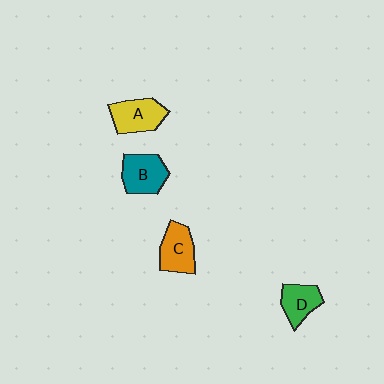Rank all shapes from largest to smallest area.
From largest to smallest: A (yellow), B (teal), C (orange), D (green).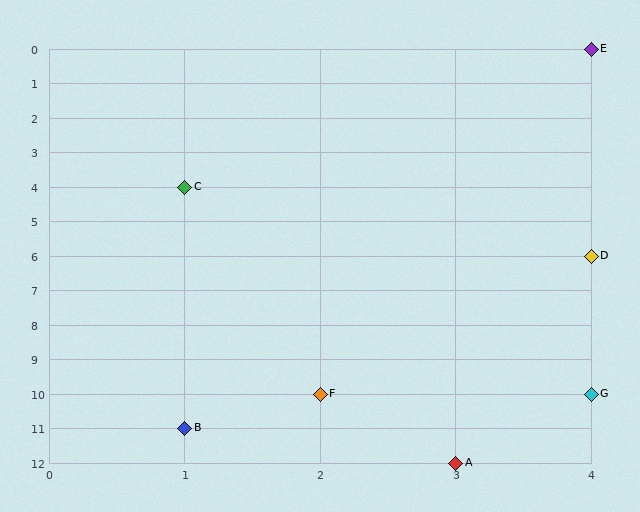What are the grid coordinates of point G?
Point G is at grid coordinates (4, 10).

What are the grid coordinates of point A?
Point A is at grid coordinates (3, 12).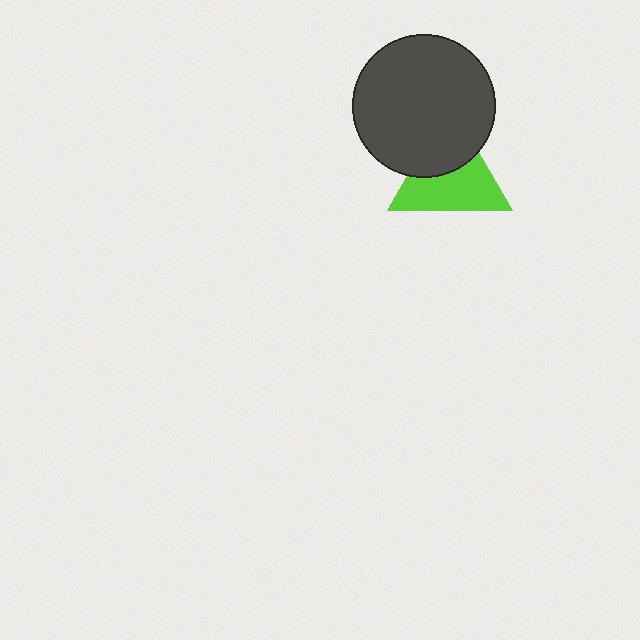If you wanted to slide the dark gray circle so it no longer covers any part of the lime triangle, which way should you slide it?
Slide it up — that is the most direct way to separate the two shapes.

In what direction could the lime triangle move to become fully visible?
The lime triangle could move down. That would shift it out from behind the dark gray circle entirely.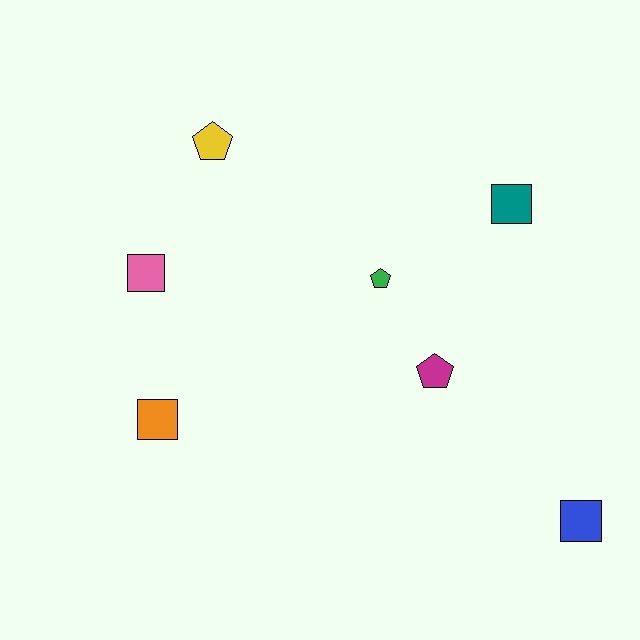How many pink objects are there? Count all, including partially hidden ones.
There is 1 pink object.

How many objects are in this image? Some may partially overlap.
There are 7 objects.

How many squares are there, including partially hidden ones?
There are 4 squares.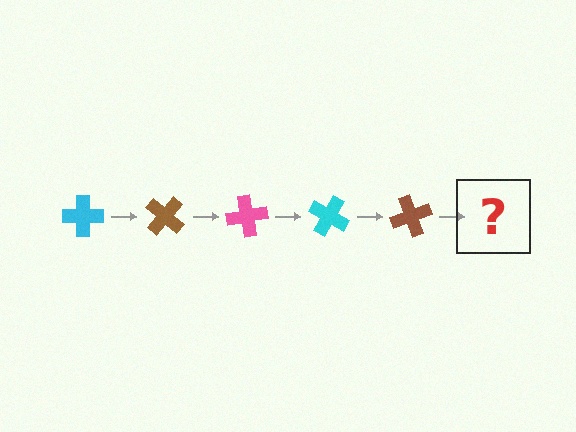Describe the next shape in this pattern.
It should be a pink cross, rotated 200 degrees from the start.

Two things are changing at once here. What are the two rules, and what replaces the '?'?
The two rules are that it rotates 40 degrees each step and the color cycles through cyan, brown, and pink. The '?' should be a pink cross, rotated 200 degrees from the start.